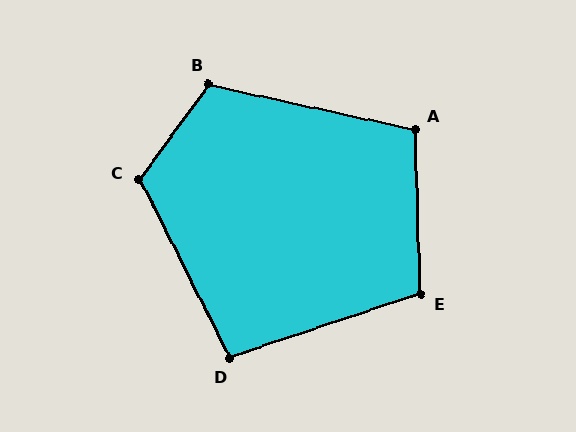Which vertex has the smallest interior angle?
D, at approximately 98 degrees.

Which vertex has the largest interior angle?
C, at approximately 117 degrees.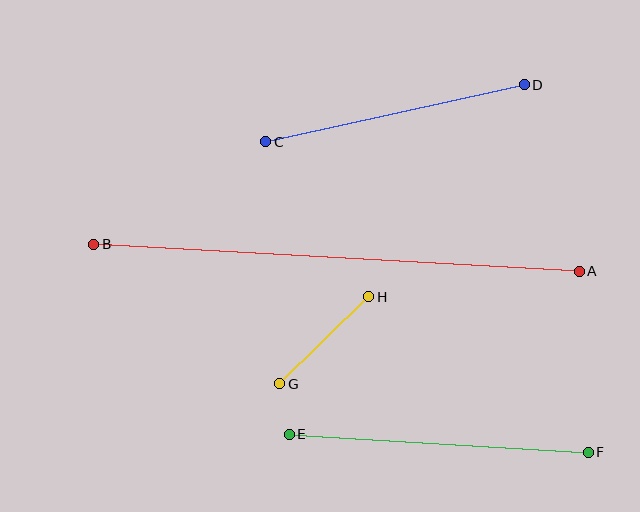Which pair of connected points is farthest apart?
Points A and B are farthest apart.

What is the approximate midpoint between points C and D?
The midpoint is at approximately (395, 113) pixels.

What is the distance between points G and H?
The distance is approximately 125 pixels.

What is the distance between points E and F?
The distance is approximately 299 pixels.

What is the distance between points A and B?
The distance is approximately 486 pixels.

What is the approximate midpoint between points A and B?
The midpoint is at approximately (336, 258) pixels.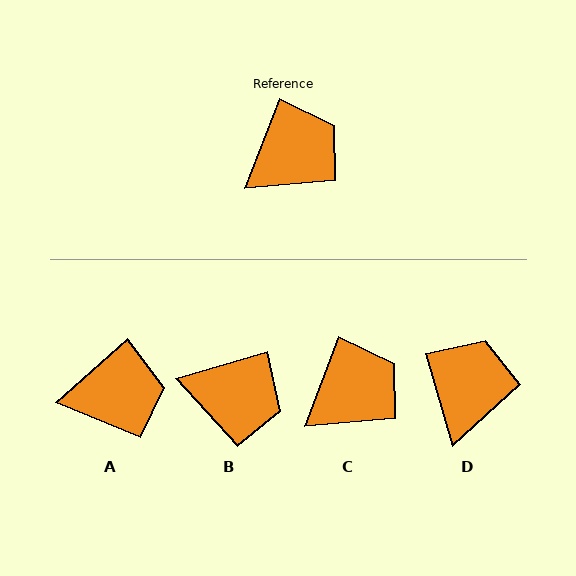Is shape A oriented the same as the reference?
No, it is off by about 27 degrees.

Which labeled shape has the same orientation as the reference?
C.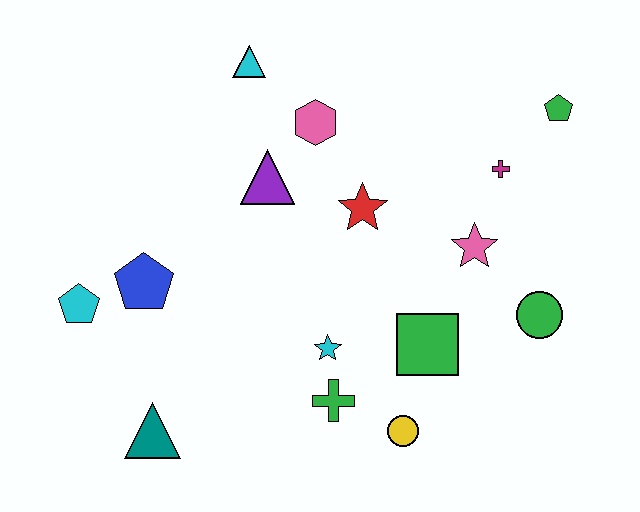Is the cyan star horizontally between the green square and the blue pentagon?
Yes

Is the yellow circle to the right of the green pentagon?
No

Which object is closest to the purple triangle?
The pink hexagon is closest to the purple triangle.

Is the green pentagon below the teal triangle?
No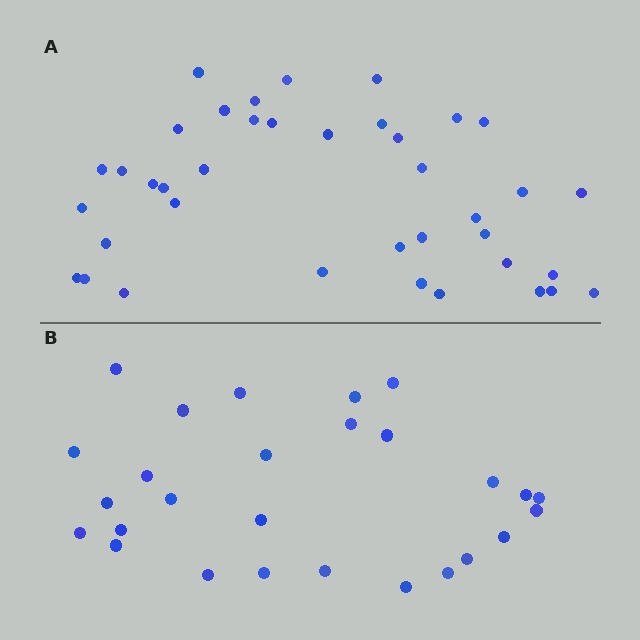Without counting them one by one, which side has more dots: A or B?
Region A (the top region) has more dots.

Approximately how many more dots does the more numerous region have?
Region A has roughly 12 or so more dots than region B.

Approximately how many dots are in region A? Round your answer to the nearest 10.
About 40 dots. (The exact count is 39, which rounds to 40.)